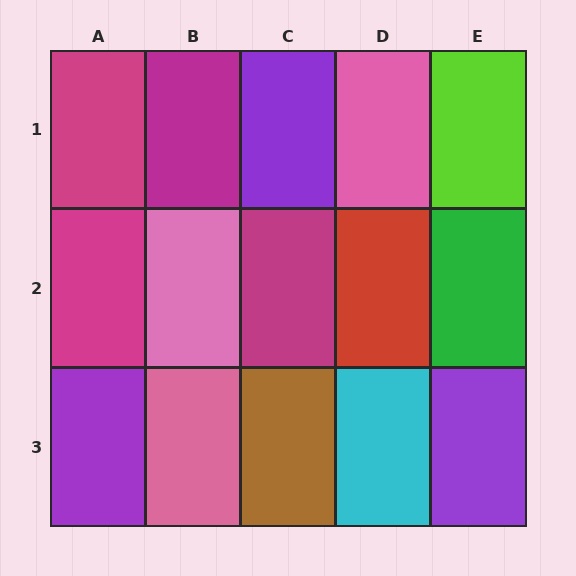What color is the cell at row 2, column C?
Magenta.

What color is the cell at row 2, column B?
Pink.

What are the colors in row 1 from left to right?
Magenta, magenta, purple, pink, lime.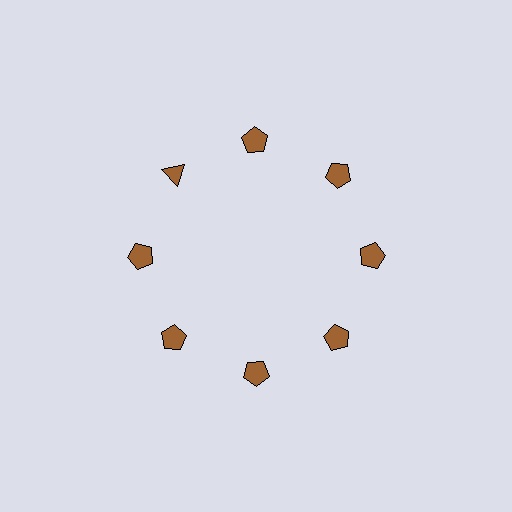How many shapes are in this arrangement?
There are 8 shapes arranged in a ring pattern.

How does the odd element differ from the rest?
It has a different shape: triangle instead of pentagon.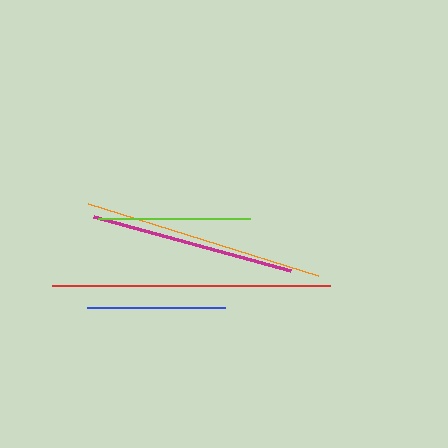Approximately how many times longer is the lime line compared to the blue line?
The lime line is approximately 1.1 times the length of the blue line.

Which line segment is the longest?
The red line is the longest at approximately 278 pixels.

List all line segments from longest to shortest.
From longest to shortest: red, orange, magenta, lime, blue.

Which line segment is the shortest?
The blue line is the shortest at approximately 138 pixels.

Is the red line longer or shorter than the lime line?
The red line is longer than the lime line.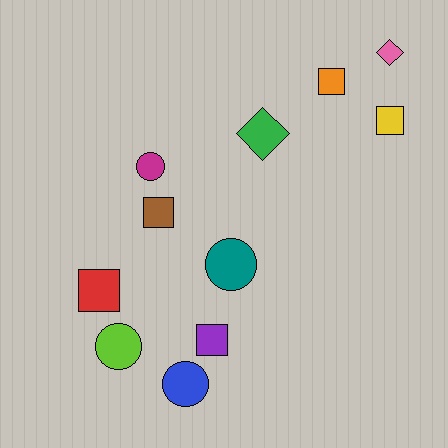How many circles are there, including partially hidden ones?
There are 4 circles.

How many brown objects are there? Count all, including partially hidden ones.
There is 1 brown object.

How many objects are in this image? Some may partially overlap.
There are 11 objects.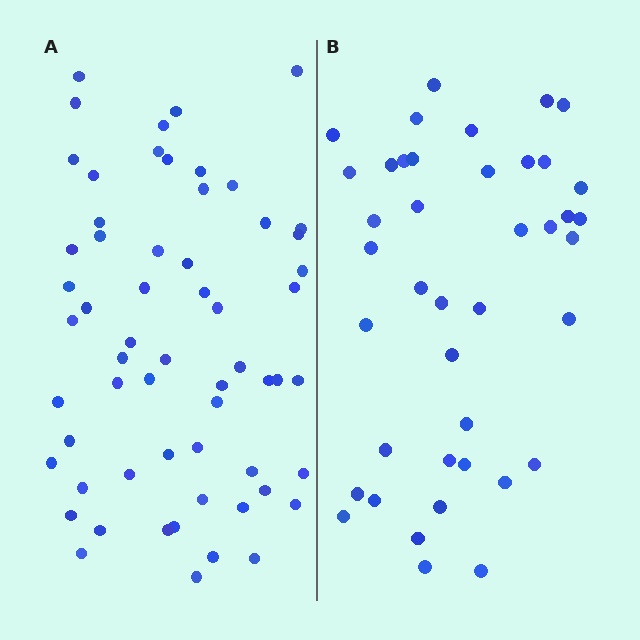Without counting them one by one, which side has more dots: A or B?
Region A (the left region) has more dots.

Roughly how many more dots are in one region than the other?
Region A has approximately 20 more dots than region B.